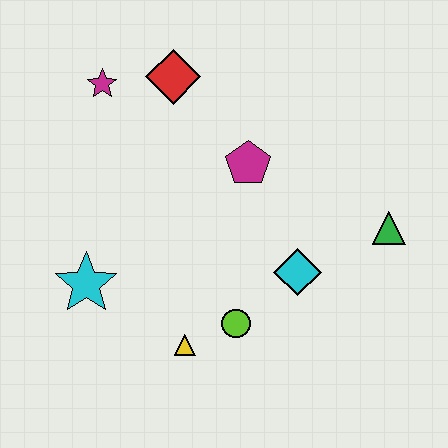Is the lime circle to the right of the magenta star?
Yes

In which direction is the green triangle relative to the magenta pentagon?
The green triangle is to the right of the magenta pentagon.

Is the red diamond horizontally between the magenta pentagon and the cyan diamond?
No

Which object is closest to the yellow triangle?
The lime circle is closest to the yellow triangle.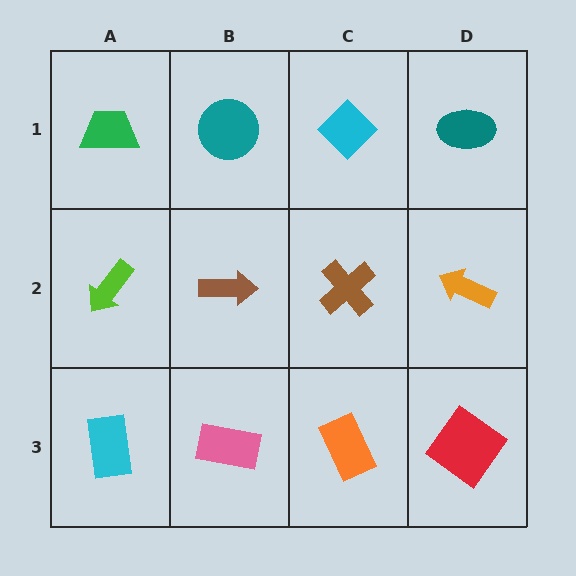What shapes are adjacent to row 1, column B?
A brown arrow (row 2, column B), a green trapezoid (row 1, column A), a cyan diamond (row 1, column C).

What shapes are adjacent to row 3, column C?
A brown cross (row 2, column C), a pink rectangle (row 3, column B), a red diamond (row 3, column D).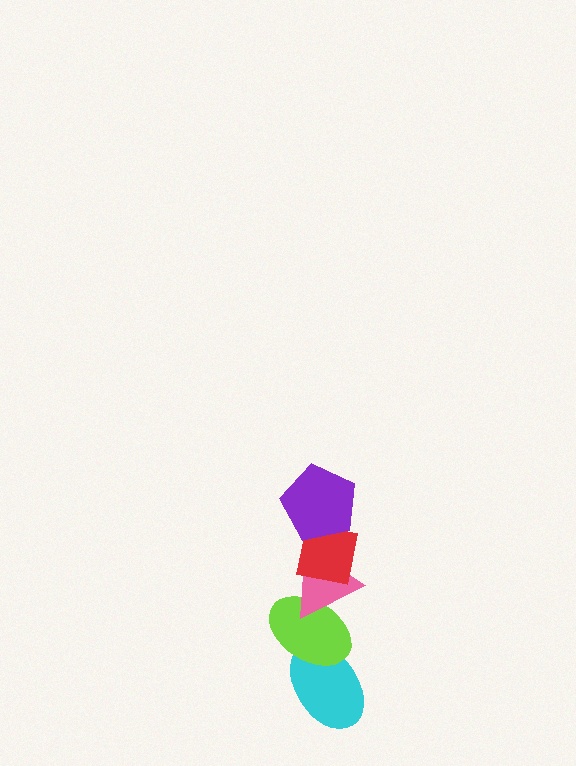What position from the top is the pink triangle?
The pink triangle is 3rd from the top.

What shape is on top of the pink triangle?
The red square is on top of the pink triangle.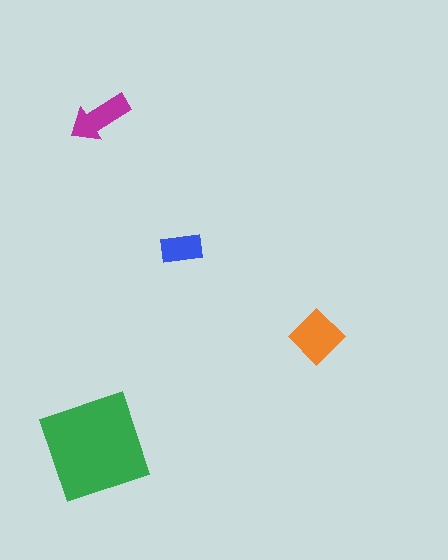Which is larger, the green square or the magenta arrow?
The green square.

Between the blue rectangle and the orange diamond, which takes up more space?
The orange diamond.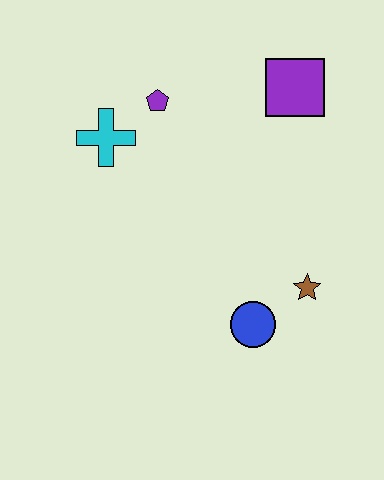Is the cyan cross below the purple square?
Yes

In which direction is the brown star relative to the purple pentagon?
The brown star is below the purple pentagon.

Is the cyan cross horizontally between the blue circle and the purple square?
No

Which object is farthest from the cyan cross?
The brown star is farthest from the cyan cross.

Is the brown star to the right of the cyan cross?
Yes